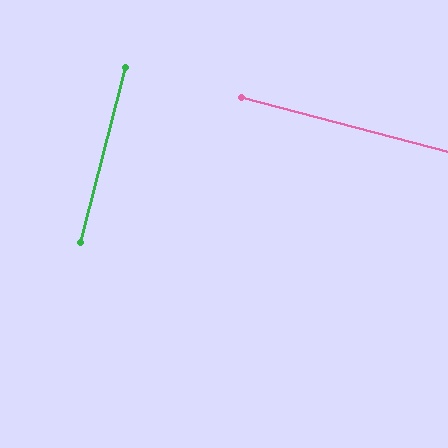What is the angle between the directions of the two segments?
Approximately 90 degrees.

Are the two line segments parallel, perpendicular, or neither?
Perpendicular — they meet at approximately 90°.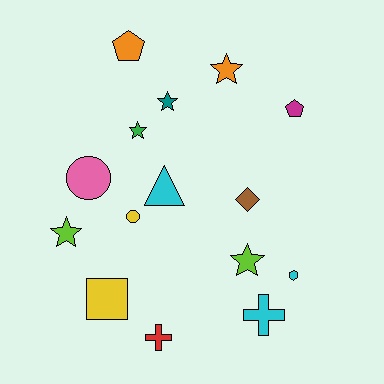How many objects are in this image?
There are 15 objects.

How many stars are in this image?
There are 5 stars.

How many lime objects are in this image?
There are 2 lime objects.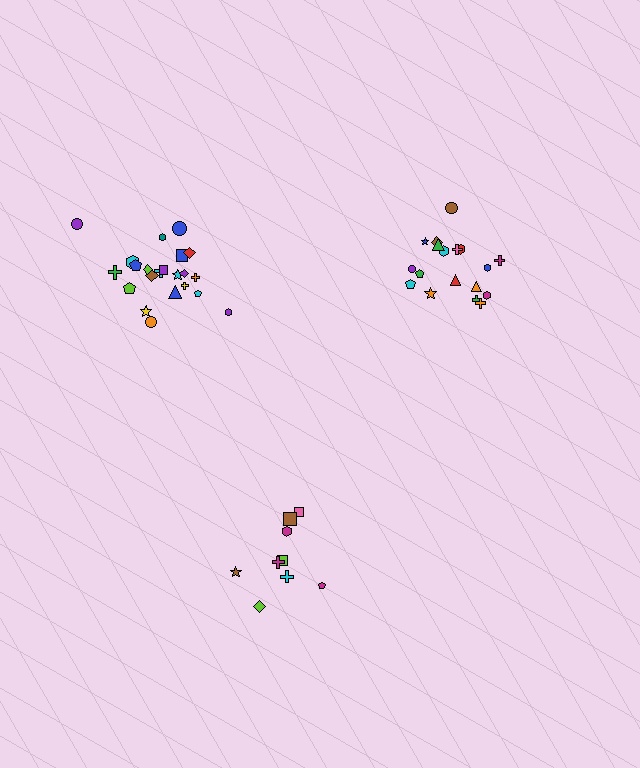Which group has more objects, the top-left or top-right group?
The top-left group.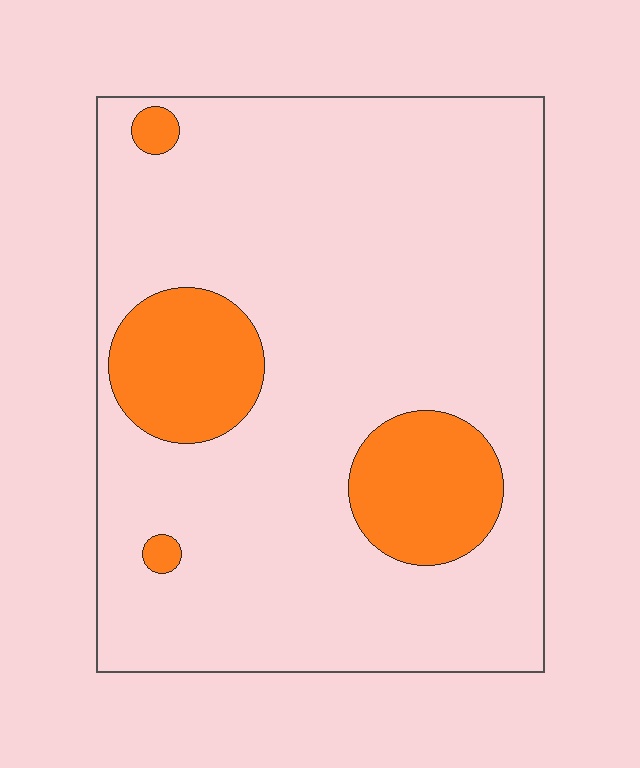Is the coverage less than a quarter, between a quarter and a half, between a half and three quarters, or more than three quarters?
Less than a quarter.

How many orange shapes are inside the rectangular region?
4.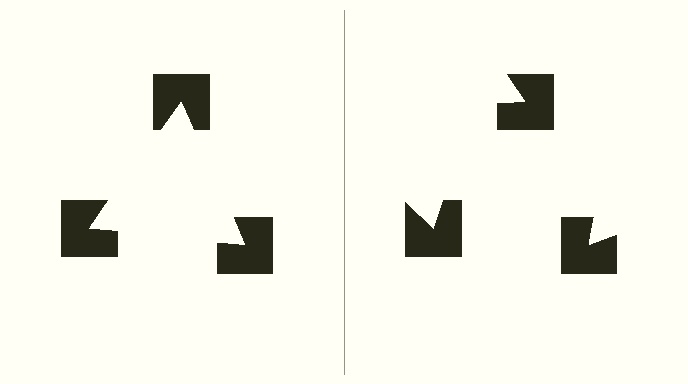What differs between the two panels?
The notched squares are positioned identically on both sides; only the wedge orientations differ. On the left they align to a triangle; on the right they are misaligned.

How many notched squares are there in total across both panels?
6 — 3 on each side.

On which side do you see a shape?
An illusory triangle appears on the left side. On the right side the wedge cuts are rotated, so no coherent shape forms.